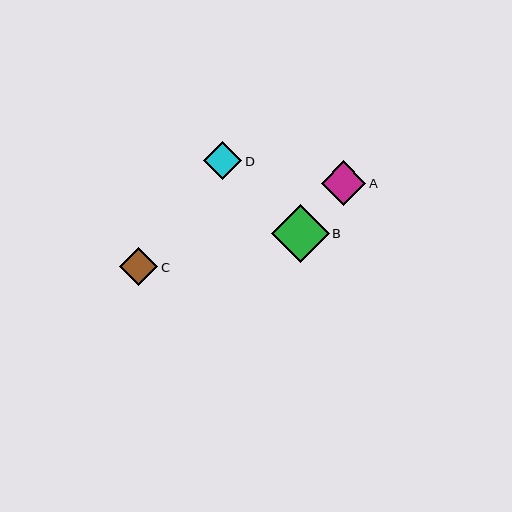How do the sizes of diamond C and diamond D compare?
Diamond C and diamond D are approximately the same size.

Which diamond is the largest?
Diamond B is the largest with a size of approximately 58 pixels.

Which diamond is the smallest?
Diamond D is the smallest with a size of approximately 38 pixels.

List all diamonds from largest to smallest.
From largest to smallest: B, A, C, D.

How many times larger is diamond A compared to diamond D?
Diamond A is approximately 1.2 times the size of diamond D.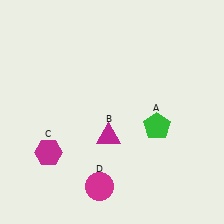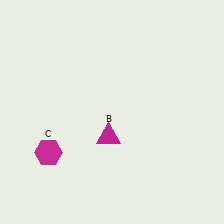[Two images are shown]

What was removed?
The green pentagon (A), the magenta circle (D) were removed in Image 2.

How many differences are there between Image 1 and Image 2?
There are 2 differences between the two images.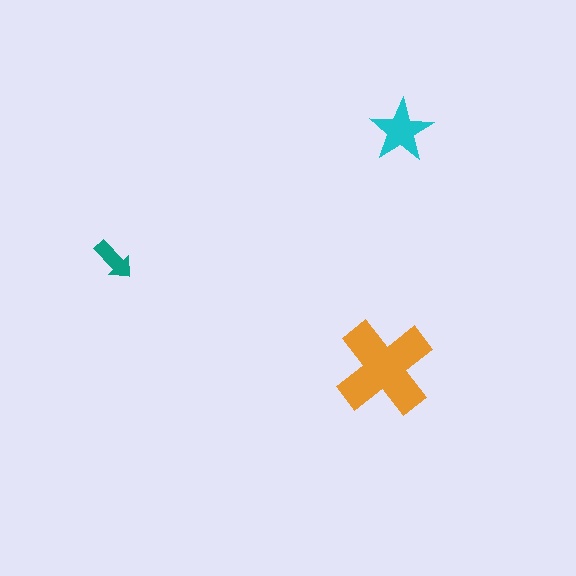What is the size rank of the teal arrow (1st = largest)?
3rd.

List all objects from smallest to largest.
The teal arrow, the cyan star, the orange cross.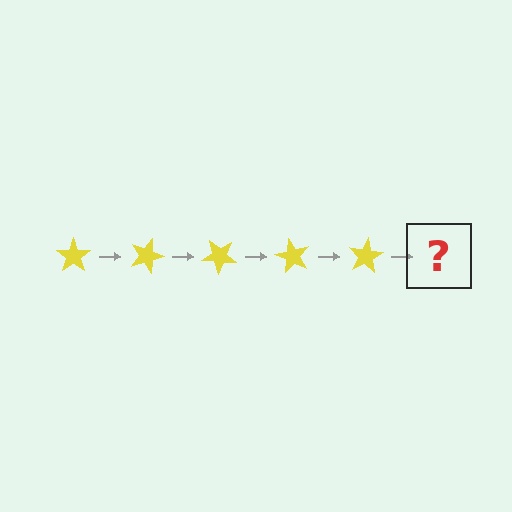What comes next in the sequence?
The next element should be a yellow star rotated 100 degrees.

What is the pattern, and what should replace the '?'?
The pattern is that the star rotates 20 degrees each step. The '?' should be a yellow star rotated 100 degrees.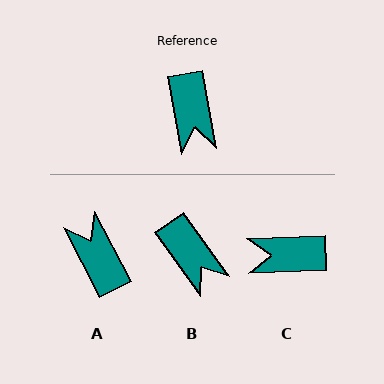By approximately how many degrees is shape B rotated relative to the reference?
Approximately 25 degrees counter-clockwise.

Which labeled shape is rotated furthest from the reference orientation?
A, about 162 degrees away.